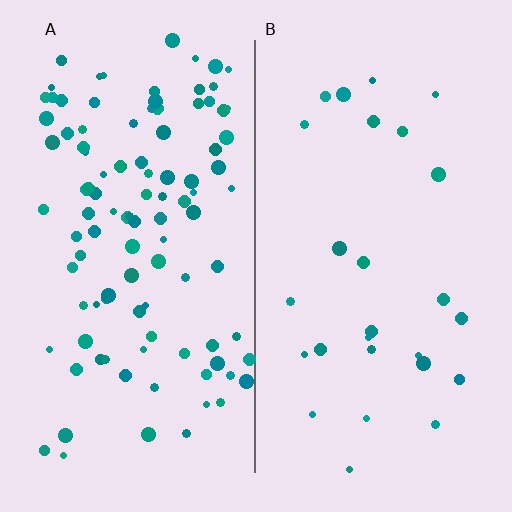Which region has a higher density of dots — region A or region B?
A (the left).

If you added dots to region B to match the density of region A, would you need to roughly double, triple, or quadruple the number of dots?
Approximately quadruple.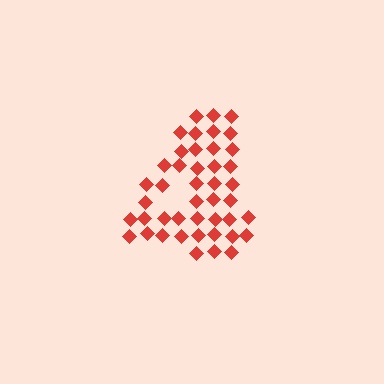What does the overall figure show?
The overall figure shows the digit 4.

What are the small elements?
The small elements are diamonds.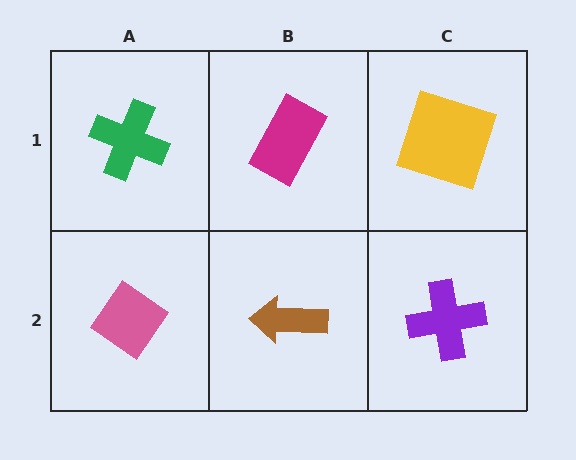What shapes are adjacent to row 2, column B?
A magenta rectangle (row 1, column B), a pink diamond (row 2, column A), a purple cross (row 2, column C).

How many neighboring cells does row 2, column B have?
3.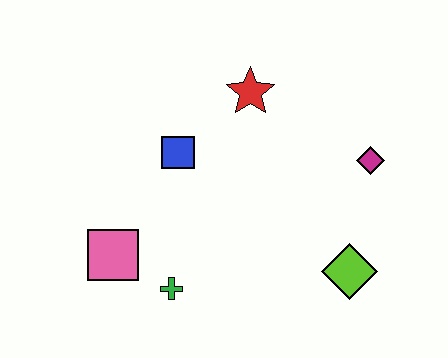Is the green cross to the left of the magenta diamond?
Yes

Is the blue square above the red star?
No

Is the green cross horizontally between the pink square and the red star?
Yes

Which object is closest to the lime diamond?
The magenta diamond is closest to the lime diamond.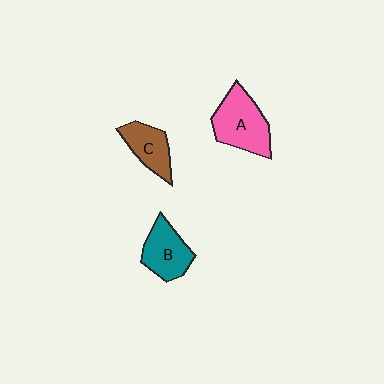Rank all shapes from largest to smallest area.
From largest to smallest: A (pink), B (teal), C (brown).